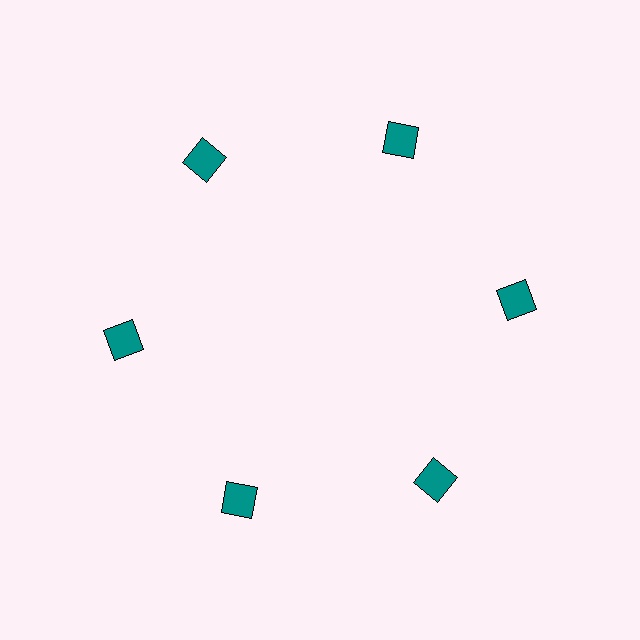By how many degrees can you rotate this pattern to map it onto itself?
The pattern maps onto itself every 60 degrees of rotation.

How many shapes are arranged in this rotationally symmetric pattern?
There are 6 shapes, arranged in 6 groups of 1.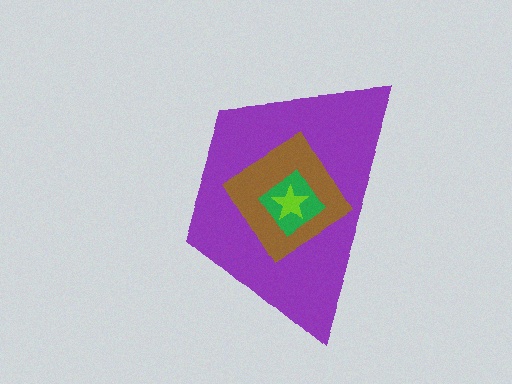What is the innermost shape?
The lime star.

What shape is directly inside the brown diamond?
The green diamond.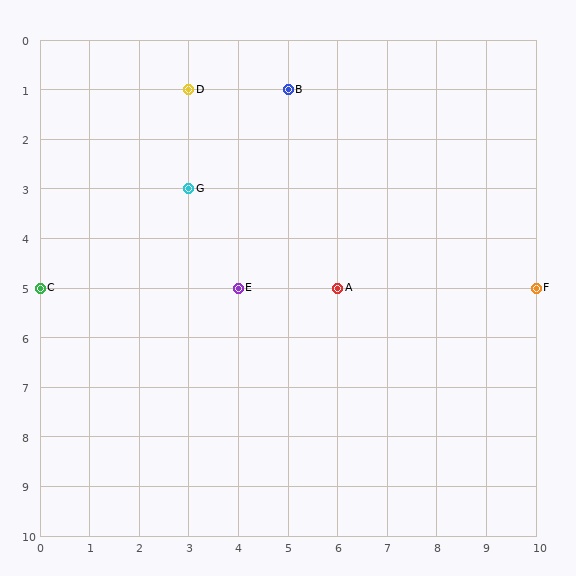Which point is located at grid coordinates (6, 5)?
Point A is at (6, 5).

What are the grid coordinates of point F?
Point F is at grid coordinates (10, 5).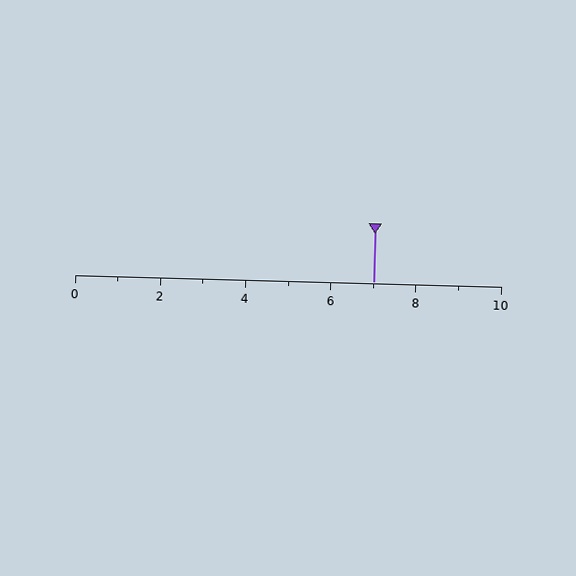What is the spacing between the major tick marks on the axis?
The major ticks are spaced 2 apart.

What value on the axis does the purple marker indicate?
The marker indicates approximately 7.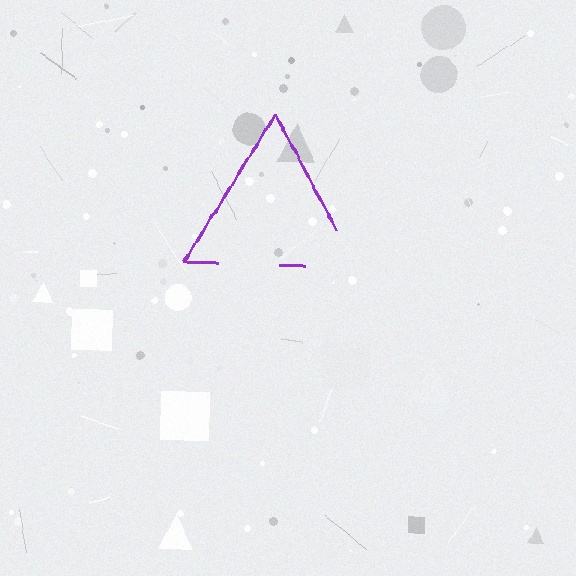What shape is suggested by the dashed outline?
The dashed outline suggests a triangle.